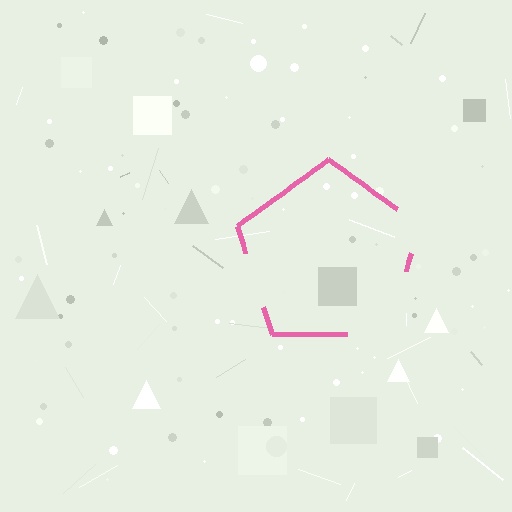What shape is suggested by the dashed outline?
The dashed outline suggests a pentagon.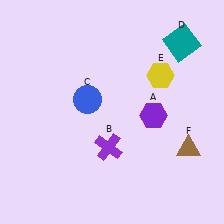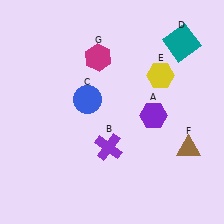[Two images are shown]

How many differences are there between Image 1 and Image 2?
There is 1 difference between the two images.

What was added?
A magenta hexagon (G) was added in Image 2.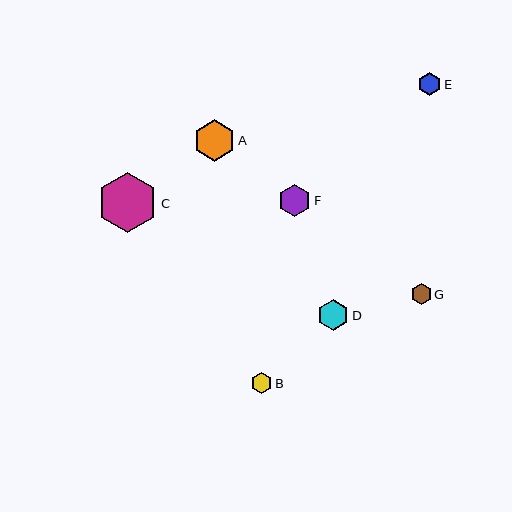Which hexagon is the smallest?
Hexagon B is the smallest with a size of approximately 21 pixels.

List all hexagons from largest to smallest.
From largest to smallest: C, A, F, D, E, G, B.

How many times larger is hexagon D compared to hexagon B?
Hexagon D is approximately 1.5 times the size of hexagon B.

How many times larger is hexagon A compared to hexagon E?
Hexagon A is approximately 1.8 times the size of hexagon E.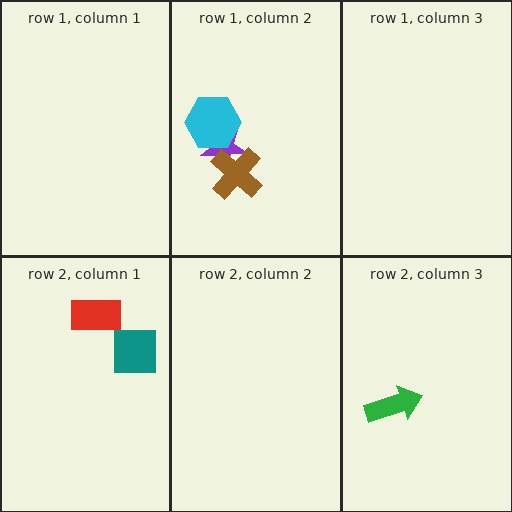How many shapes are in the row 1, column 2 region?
3.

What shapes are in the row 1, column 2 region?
The purple star, the cyan hexagon, the brown cross.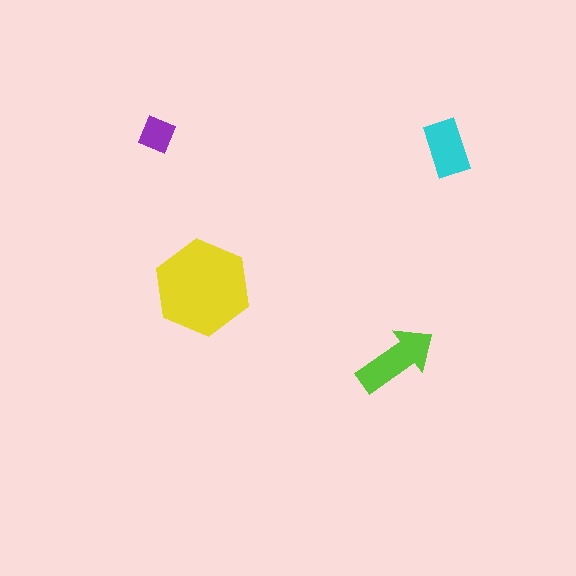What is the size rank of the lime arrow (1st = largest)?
2nd.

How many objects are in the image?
There are 4 objects in the image.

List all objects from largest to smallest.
The yellow hexagon, the lime arrow, the cyan rectangle, the purple square.